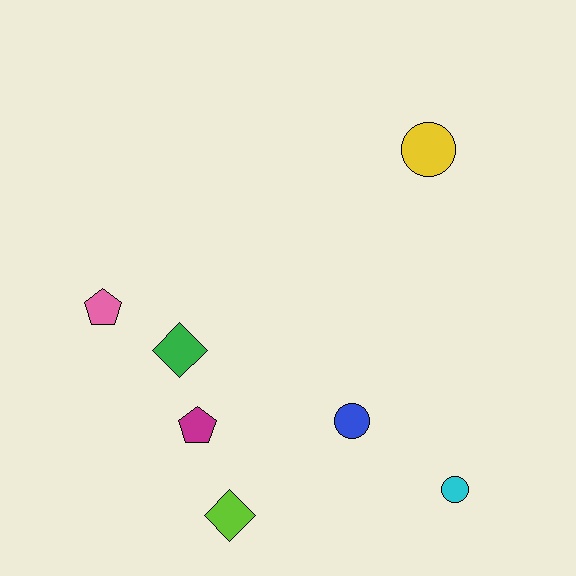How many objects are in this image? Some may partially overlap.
There are 7 objects.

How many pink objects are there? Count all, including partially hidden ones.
There is 1 pink object.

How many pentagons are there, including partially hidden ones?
There are 2 pentagons.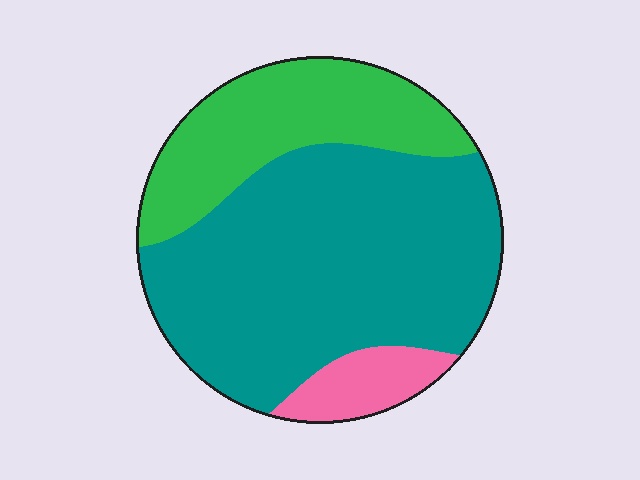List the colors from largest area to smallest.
From largest to smallest: teal, green, pink.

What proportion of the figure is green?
Green takes up between a sixth and a third of the figure.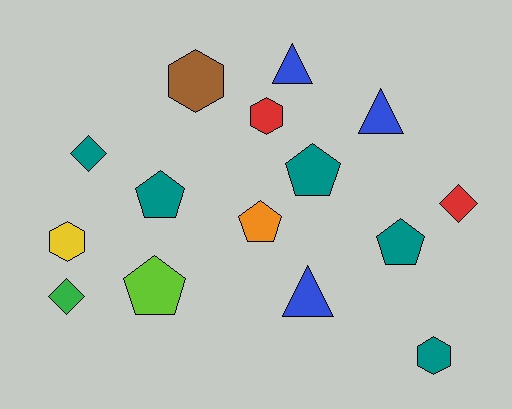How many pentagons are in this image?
There are 5 pentagons.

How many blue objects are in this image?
There are 3 blue objects.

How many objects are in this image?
There are 15 objects.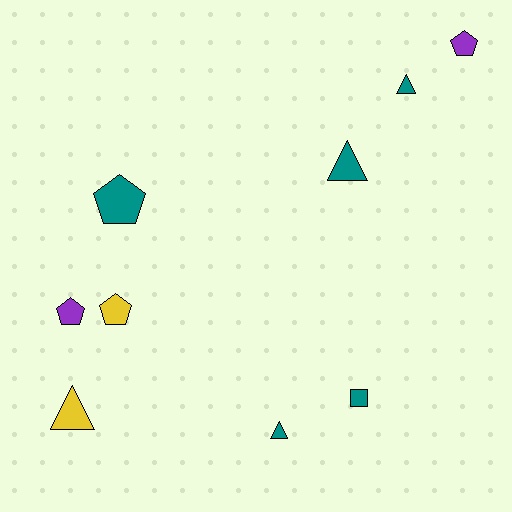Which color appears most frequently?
Teal, with 5 objects.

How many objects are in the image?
There are 9 objects.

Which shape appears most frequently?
Triangle, with 4 objects.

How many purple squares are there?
There are no purple squares.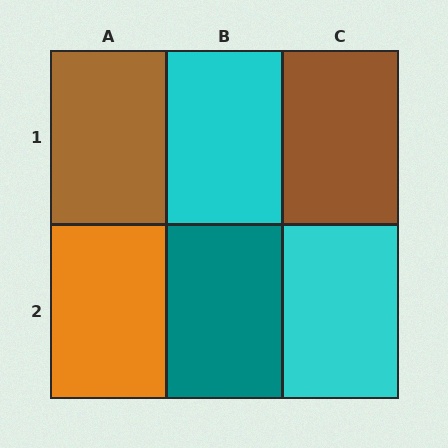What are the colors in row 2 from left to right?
Orange, teal, cyan.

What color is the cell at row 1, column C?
Brown.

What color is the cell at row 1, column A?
Brown.